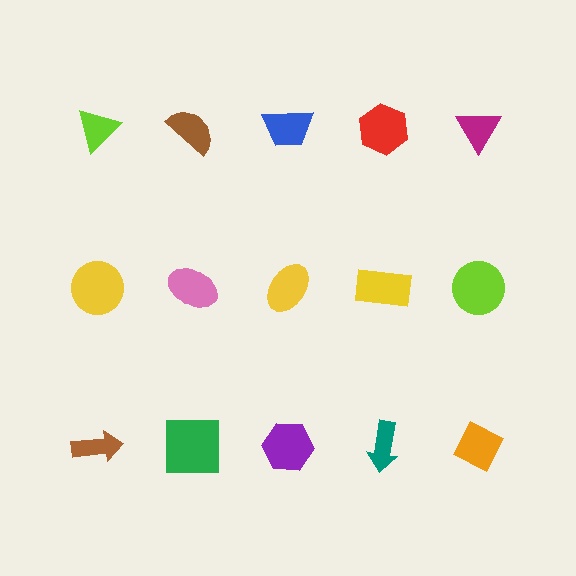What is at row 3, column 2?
A green square.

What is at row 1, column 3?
A blue trapezoid.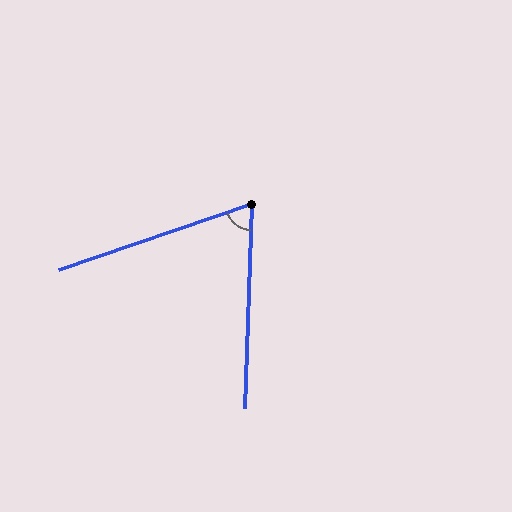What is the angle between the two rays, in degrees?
Approximately 69 degrees.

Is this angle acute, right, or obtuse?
It is acute.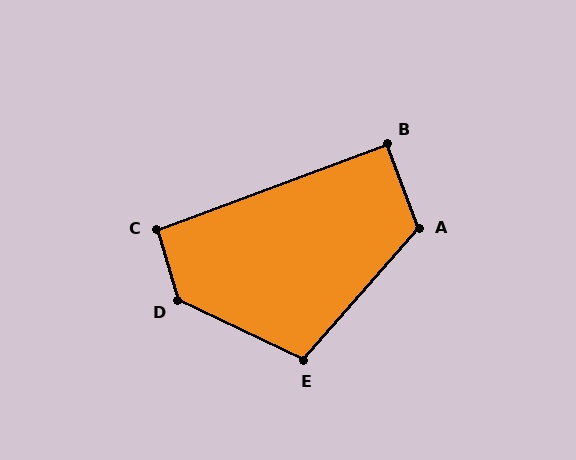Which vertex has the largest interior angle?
D, at approximately 131 degrees.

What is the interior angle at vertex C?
Approximately 94 degrees (approximately right).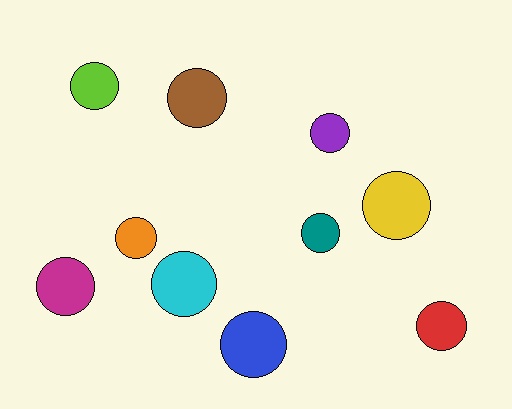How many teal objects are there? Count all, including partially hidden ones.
There is 1 teal object.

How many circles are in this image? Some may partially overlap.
There are 10 circles.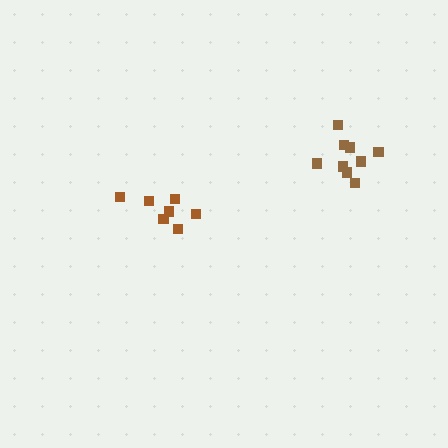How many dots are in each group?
Group 1: 7 dots, Group 2: 9 dots (16 total).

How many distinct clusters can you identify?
There are 2 distinct clusters.